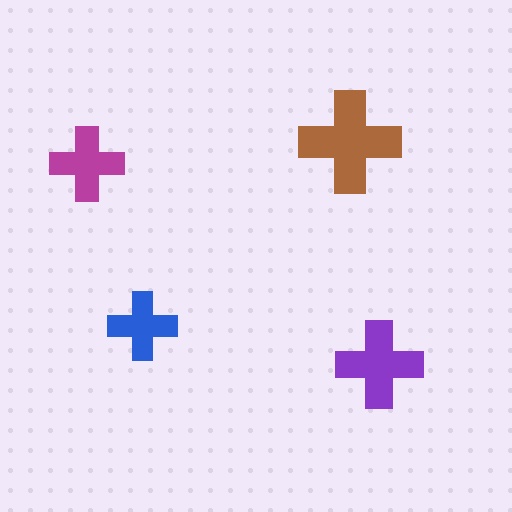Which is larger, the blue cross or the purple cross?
The purple one.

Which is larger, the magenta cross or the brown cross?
The brown one.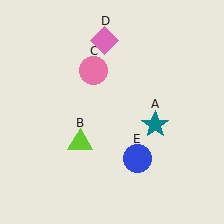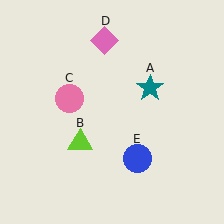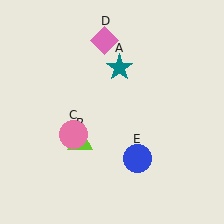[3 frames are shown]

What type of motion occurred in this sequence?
The teal star (object A), pink circle (object C) rotated counterclockwise around the center of the scene.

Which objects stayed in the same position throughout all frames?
Lime triangle (object B) and pink diamond (object D) and blue circle (object E) remained stationary.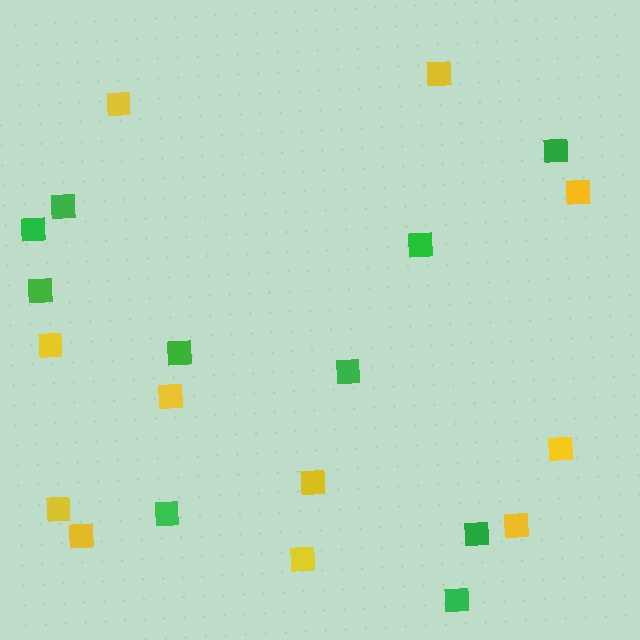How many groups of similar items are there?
There are 2 groups: one group of green squares (10) and one group of yellow squares (11).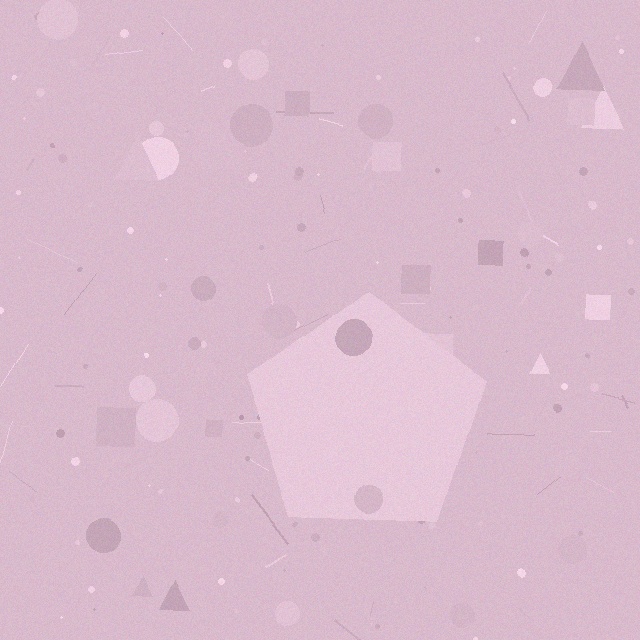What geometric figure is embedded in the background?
A pentagon is embedded in the background.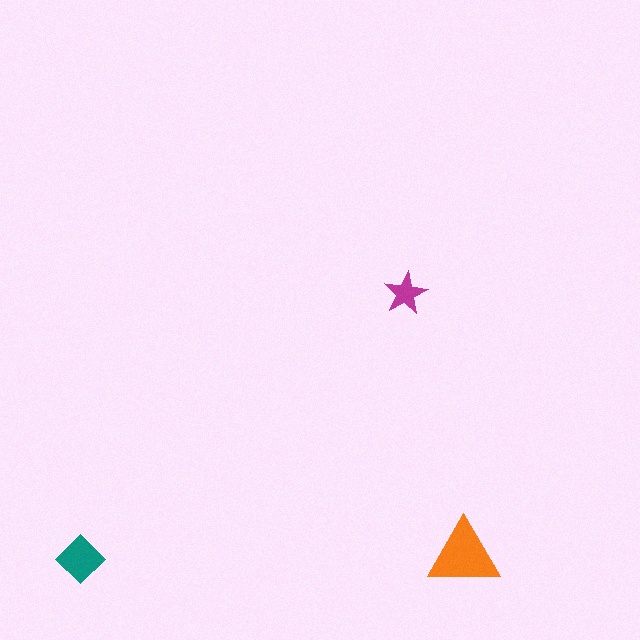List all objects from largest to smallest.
The orange triangle, the teal diamond, the magenta star.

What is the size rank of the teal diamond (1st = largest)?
2nd.